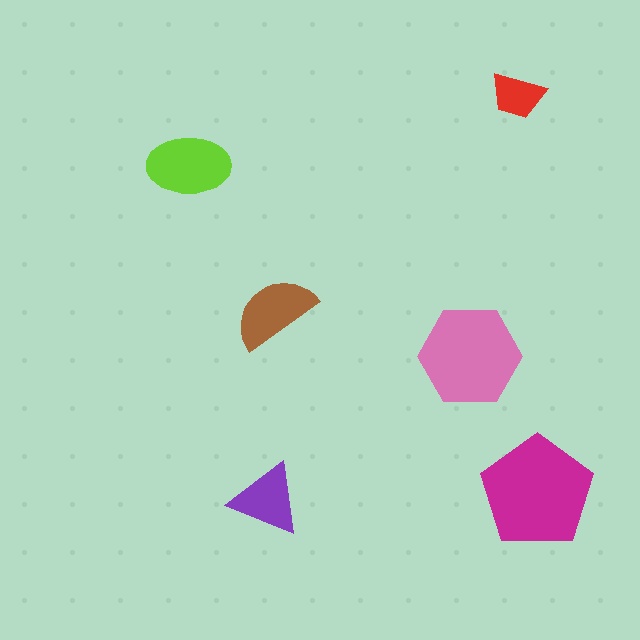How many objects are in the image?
There are 6 objects in the image.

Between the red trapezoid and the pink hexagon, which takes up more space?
The pink hexagon.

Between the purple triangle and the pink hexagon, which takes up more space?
The pink hexagon.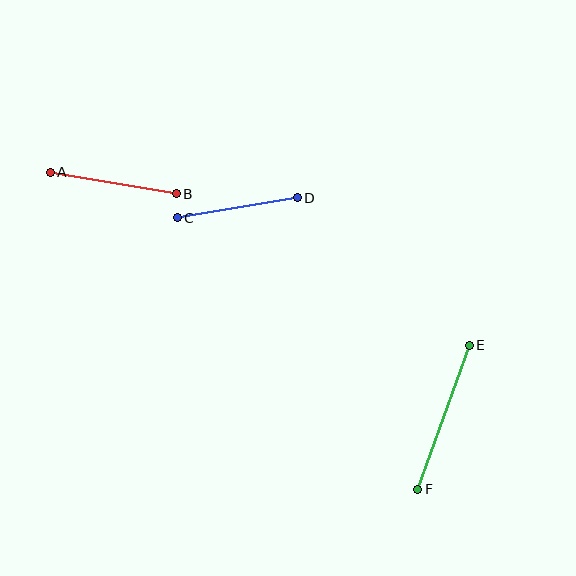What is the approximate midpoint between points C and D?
The midpoint is at approximately (237, 208) pixels.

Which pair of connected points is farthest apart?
Points E and F are farthest apart.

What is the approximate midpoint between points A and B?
The midpoint is at approximately (113, 183) pixels.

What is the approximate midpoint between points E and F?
The midpoint is at approximately (443, 417) pixels.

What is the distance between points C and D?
The distance is approximately 122 pixels.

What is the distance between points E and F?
The distance is approximately 153 pixels.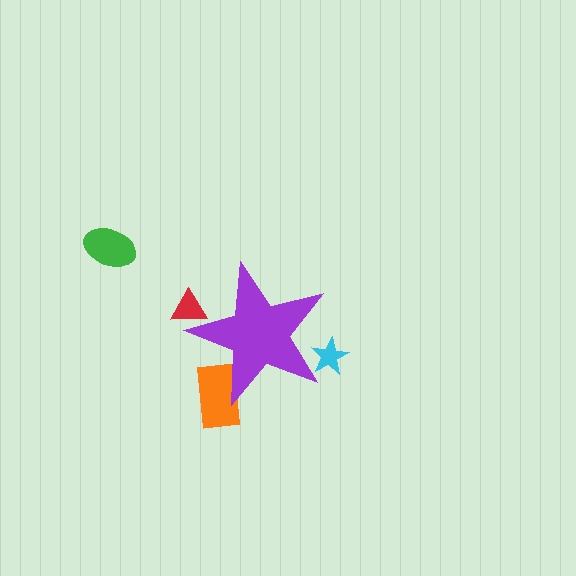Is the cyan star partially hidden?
Yes, the cyan star is partially hidden behind the purple star.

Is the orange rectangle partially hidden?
Yes, the orange rectangle is partially hidden behind the purple star.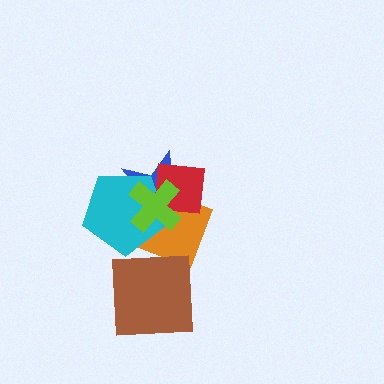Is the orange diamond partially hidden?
Yes, it is partially covered by another shape.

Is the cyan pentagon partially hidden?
Yes, it is partially covered by another shape.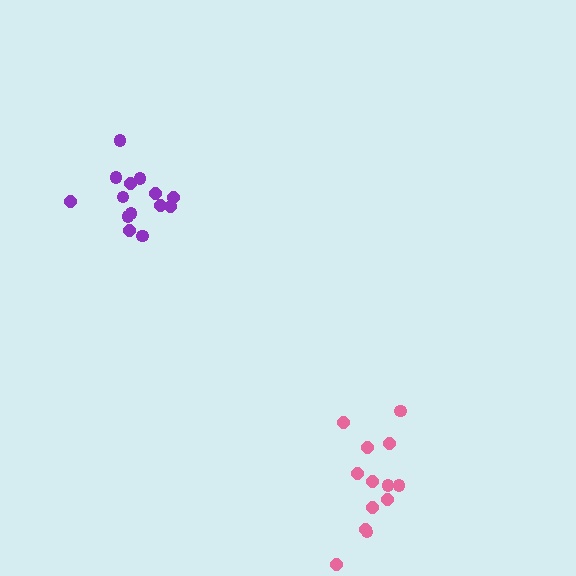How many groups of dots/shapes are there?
There are 2 groups.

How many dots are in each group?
Group 1: 14 dots, Group 2: 13 dots (27 total).